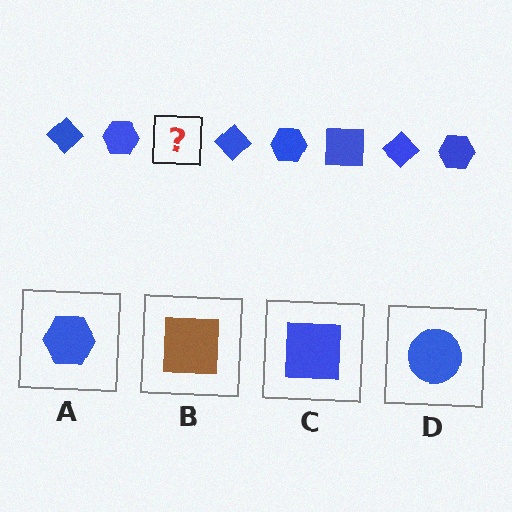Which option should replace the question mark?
Option C.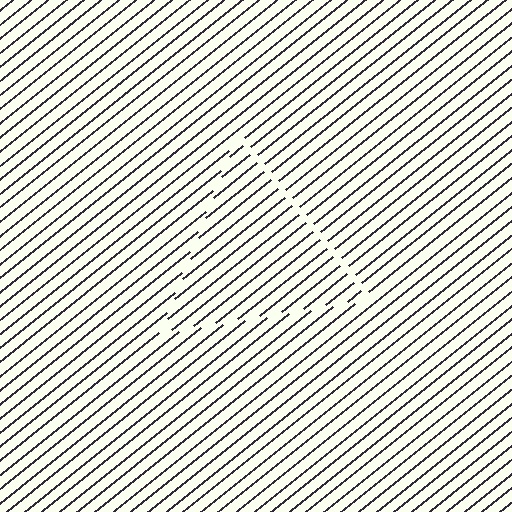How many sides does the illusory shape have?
3 sides — the line-ends trace a triangle.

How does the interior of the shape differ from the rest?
The interior of the shape contains the same grating, shifted by half a period — the contour is defined by the phase discontinuity where line-ends from the inner and outer gratings abut.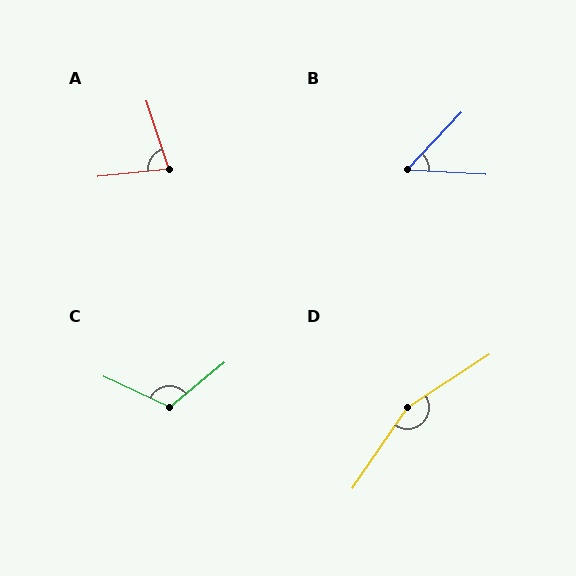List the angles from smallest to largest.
B (50°), A (77°), C (116°), D (157°).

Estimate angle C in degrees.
Approximately 116 degrees.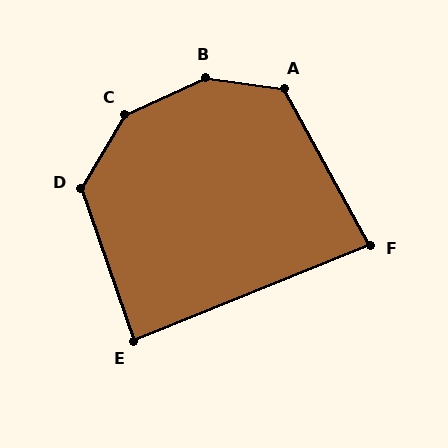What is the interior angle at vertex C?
Approximately 145 degrees (obtuse).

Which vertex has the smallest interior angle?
F, at approximately 83 degrees.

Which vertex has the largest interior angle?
B, at approximately 147 degrees.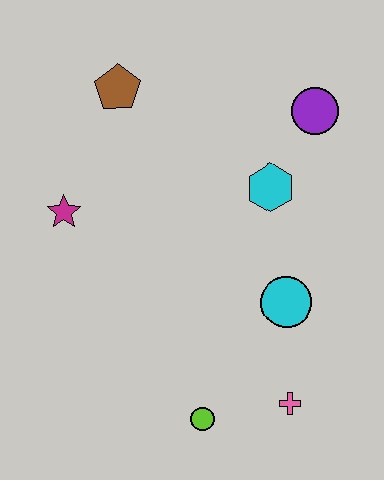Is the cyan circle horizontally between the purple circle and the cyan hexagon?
Yes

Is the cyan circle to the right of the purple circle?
No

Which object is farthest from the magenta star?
The pink cross is farthest from the magenta star.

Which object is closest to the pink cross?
The lime circle is closest to the pink cross.